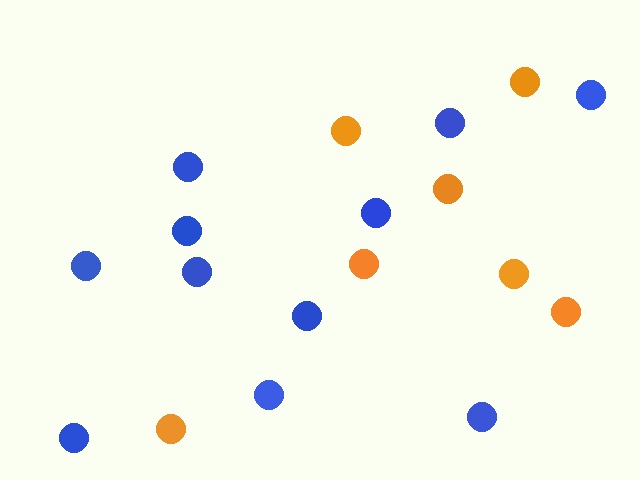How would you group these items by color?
There are 2 groups: one group of orange circles (7) and one group of blue circles (11).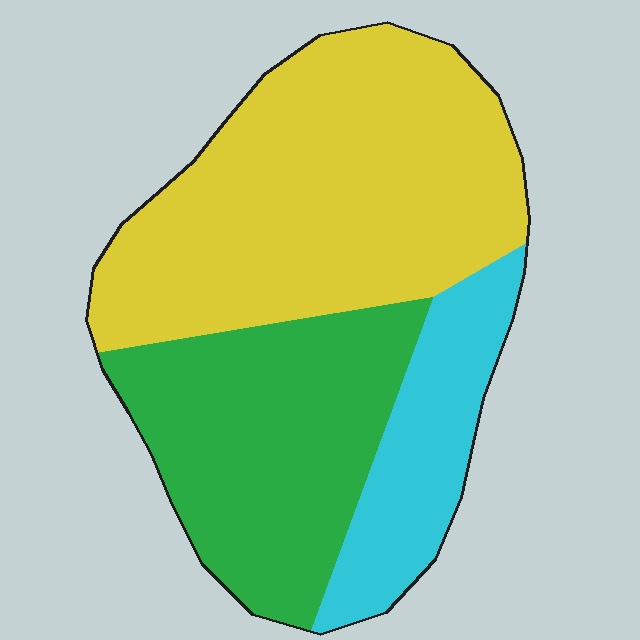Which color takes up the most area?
Yellow, at roughly 50%.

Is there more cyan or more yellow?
Yellow.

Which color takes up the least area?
Cyan, at roughly 15%.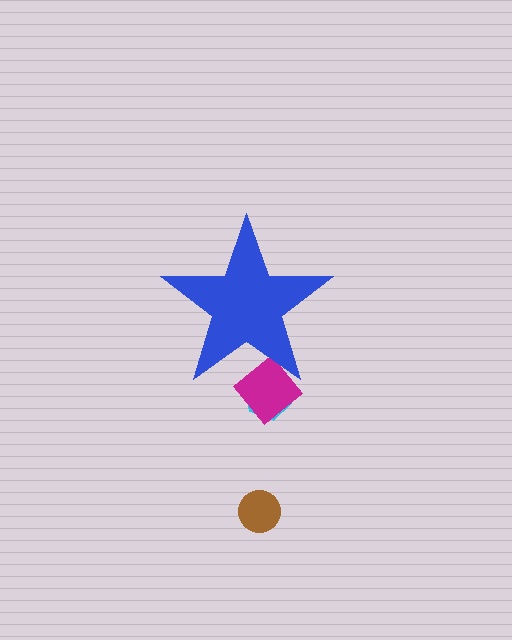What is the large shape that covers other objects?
A blue star.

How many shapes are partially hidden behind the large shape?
2 shapes are partially hidden.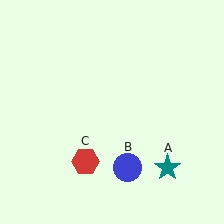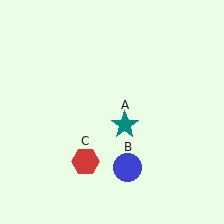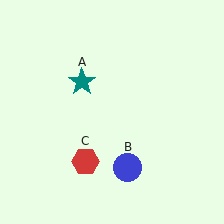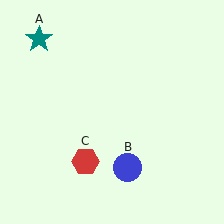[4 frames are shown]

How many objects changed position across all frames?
1 object changed position: teal star (object A).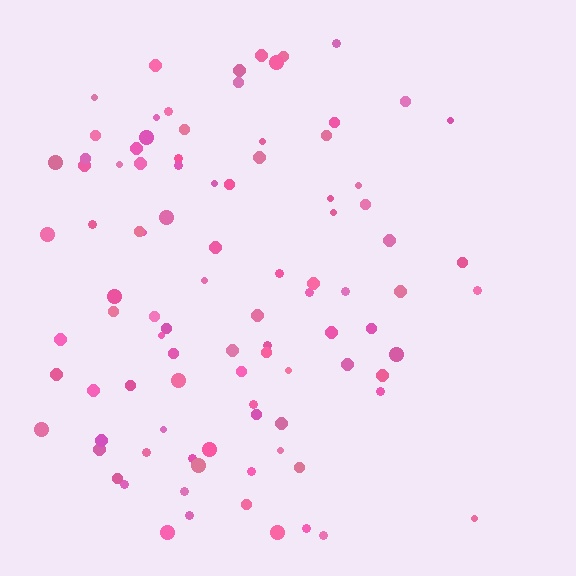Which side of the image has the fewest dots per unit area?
The right.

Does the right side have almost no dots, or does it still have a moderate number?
Still a moderate number, just noticeably fewer than the left.